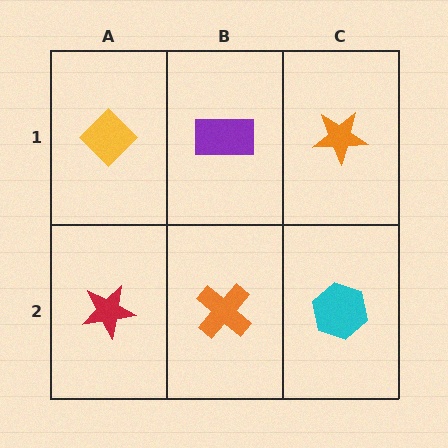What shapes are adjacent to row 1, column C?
A cyan hexagon (row 2, column C), a purple rectangle (row 1, column B).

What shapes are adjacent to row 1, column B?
An orange cross (row 2, column B), a yellow diamond (row 1, column A), an orange star (row 1, column C).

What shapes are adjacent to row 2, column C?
An orange star (row 1, column C), an orange cross (row 2, column B).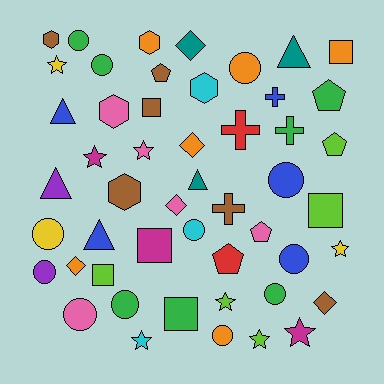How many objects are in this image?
There are 50 objects.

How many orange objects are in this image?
There are 6 orange objects.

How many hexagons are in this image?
There are 5 hexagons.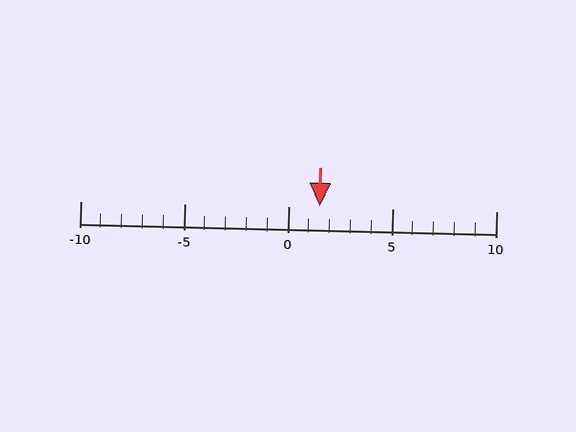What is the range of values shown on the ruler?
The ruler shows values from -10 to 10.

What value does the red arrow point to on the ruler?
The red arrow points to approximately 2.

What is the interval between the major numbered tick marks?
The major tick marks are spaced 5 units apart.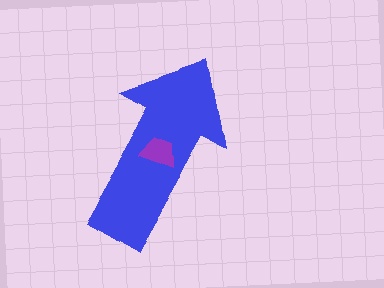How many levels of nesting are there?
2.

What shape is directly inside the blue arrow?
The purple trapezoid.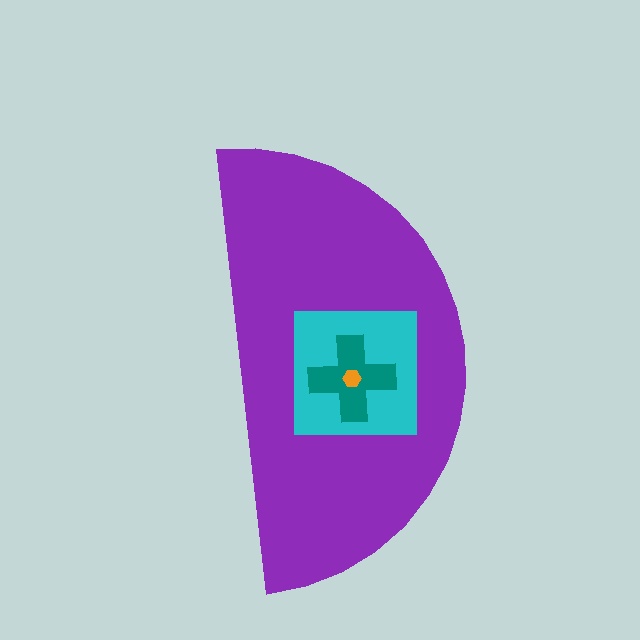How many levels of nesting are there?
4.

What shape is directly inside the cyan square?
The teal cross.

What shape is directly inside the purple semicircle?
The cyan square.